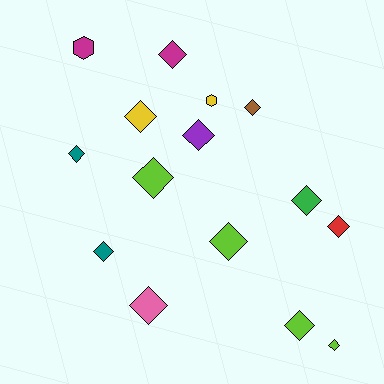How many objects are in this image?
There are 15 objects.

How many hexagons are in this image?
There are 2 hexagons.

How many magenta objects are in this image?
There are 2 magenta objects.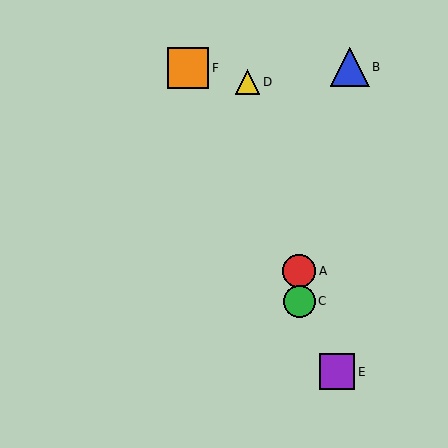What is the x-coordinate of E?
Object E is at x≈337.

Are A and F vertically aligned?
No, A is at x≈299 and F is at x≈188.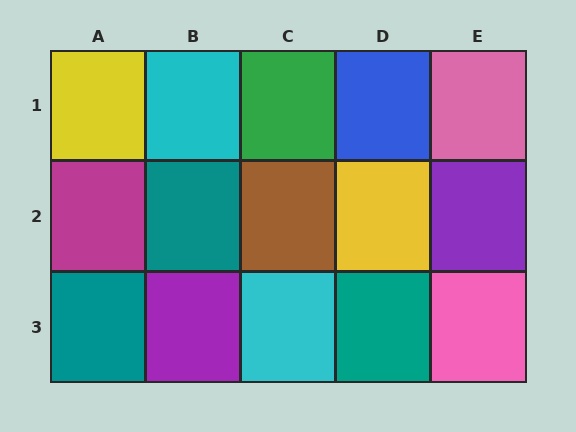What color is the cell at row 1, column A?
Yellow.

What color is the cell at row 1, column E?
Pink.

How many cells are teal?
3 cells are teal.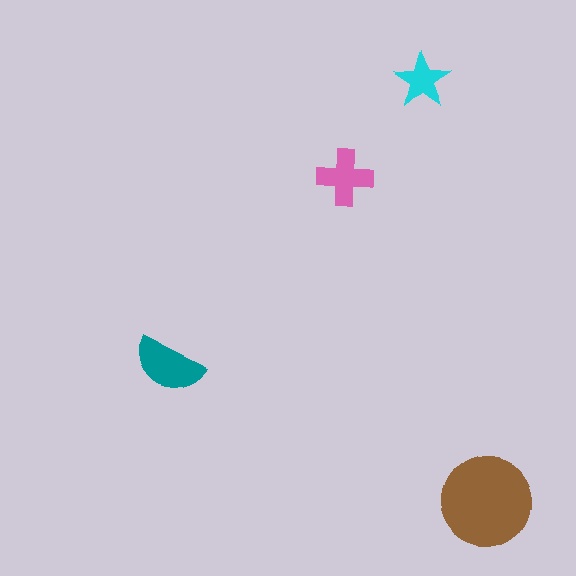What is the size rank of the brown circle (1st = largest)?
1st.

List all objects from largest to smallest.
The brown circle, the teal semicircle, the pink cross, the cyan star.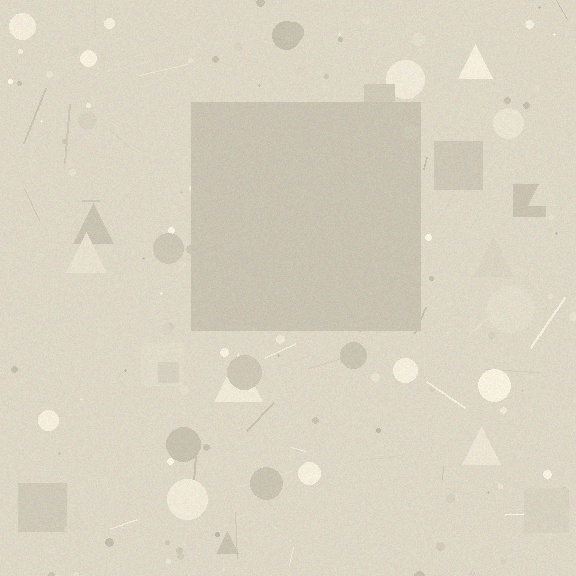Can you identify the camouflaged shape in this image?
The camouflaged shape is a square.